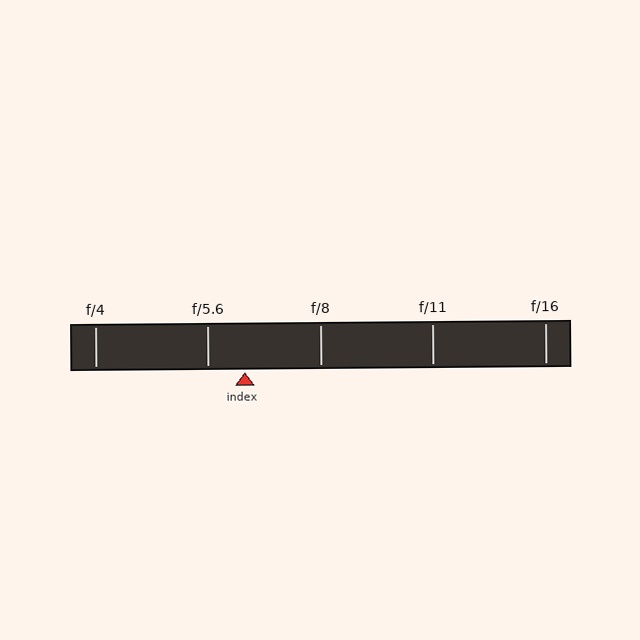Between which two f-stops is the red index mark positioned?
The index mark is between f/5.6 and f/8.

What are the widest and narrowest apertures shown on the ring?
The widest aperture shown is f/4 and the narrowest is f/16.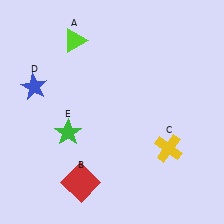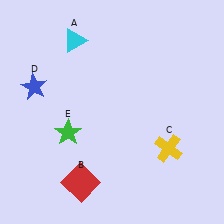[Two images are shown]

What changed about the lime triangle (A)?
In Image 1, A is lime. In Image 2, it changed to cyan.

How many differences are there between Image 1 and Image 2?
There is 1 difference between the two images.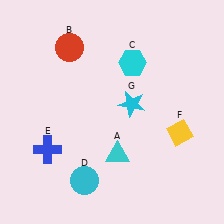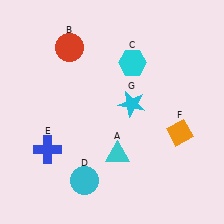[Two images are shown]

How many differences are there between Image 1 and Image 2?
There is 1 difference between the two images.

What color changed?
The diamond (F) changed from yellow in Image 1 to orange in Image 2.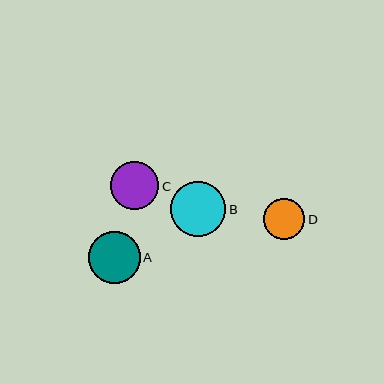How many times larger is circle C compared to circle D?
Circle C is approximately 1.2 times the size of circle D.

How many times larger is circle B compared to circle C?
Circle B is approximately 1.2 times the size of circle C.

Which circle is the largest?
Circle B is the largest with a size of approximately 55 pixels.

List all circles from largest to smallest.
From largest to smallest: B, A, C, D.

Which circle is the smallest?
Circle D is the smallest with a size of approximately 41 pixels.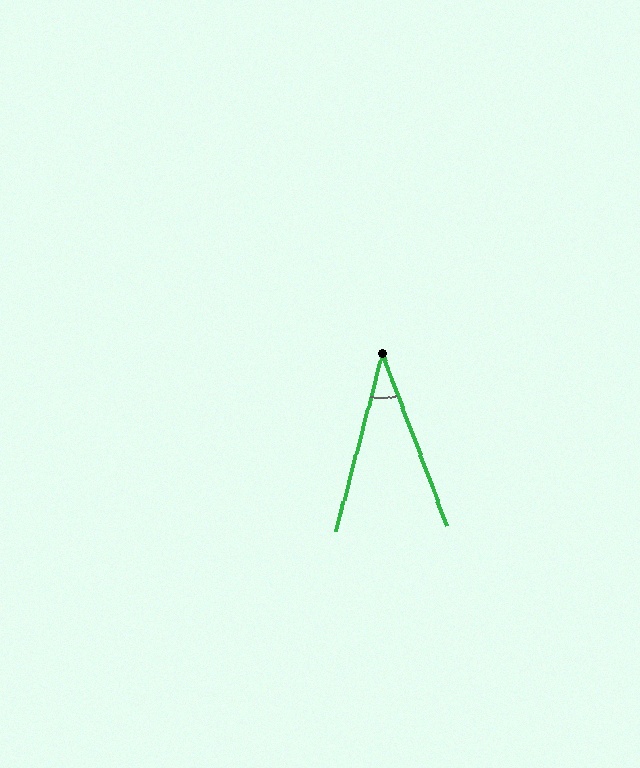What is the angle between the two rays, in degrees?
Approximately 35 degrees.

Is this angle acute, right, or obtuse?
It is acute.